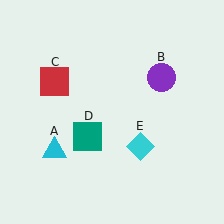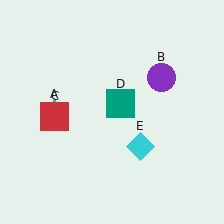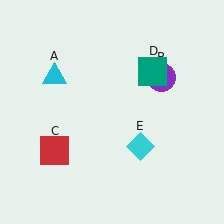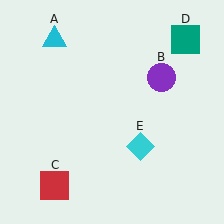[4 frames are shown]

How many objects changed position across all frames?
3 objects changed position: cyan triangle (object A), red square (object C), teal square (object D).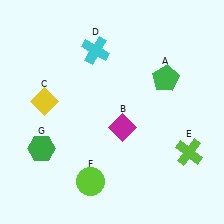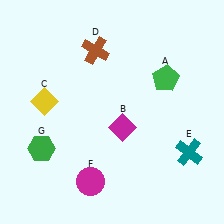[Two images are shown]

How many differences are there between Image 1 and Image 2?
There are 3 differences between the two images.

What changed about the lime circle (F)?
In Image 1, F is lime. In Image 2, it changed to magenta.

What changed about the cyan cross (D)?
In Image 1, D is cyan. In Image 2, it changed to brown.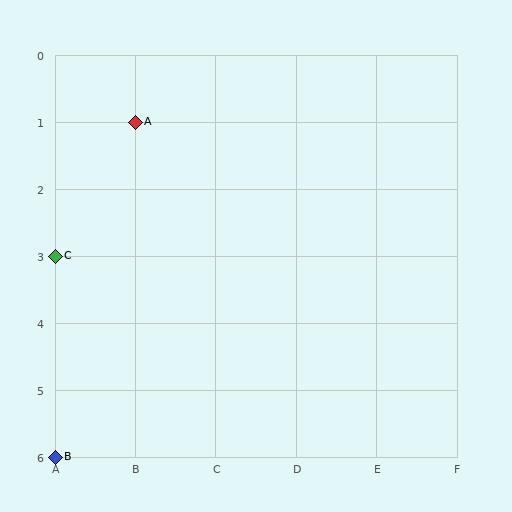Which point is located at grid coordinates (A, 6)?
Point B is at (A, 6).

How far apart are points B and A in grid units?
Points B and A are 1 column and 5 rows apart (about 5.1 grid units diagonally).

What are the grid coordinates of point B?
Point B is at grid coordinates (A, 6).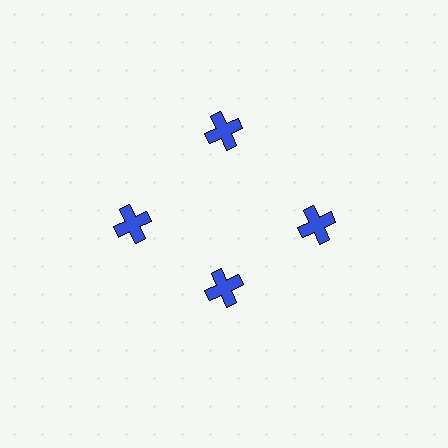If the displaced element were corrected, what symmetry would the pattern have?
It would have 4-fold rotational symmetry — the pattern would map onto itself every 90 degrees.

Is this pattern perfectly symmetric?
No. The 4 blue crosses are arranged in a ring, but one element near the 6 o'clock position is pulled inward toward the center, breaking the 4-fold rotational symmetry.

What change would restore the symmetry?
The symmetry would be restored by moving it outward, back onto the ring so that all 4 crosses sit at equal angles and equal distance from the center.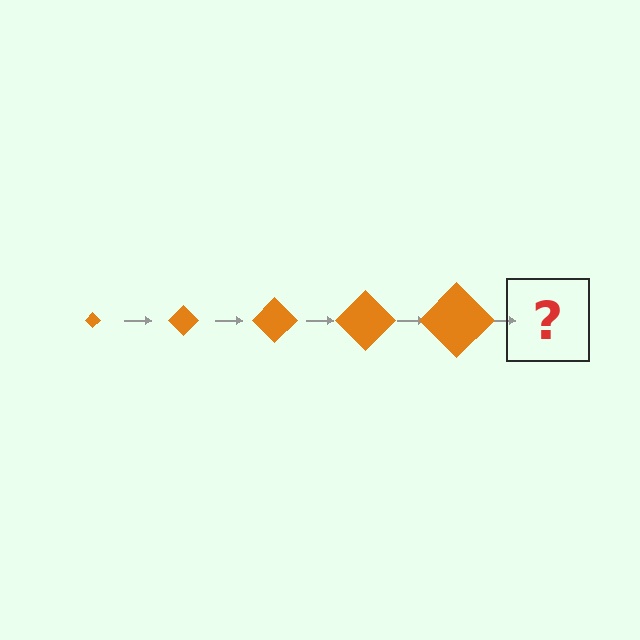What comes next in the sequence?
The next element should be an orange diamond, larger than the previous one.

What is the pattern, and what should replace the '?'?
The pattern is that the diamond gets progressively larger each step. The '?' should be an orange diamond, larger than the previous one.